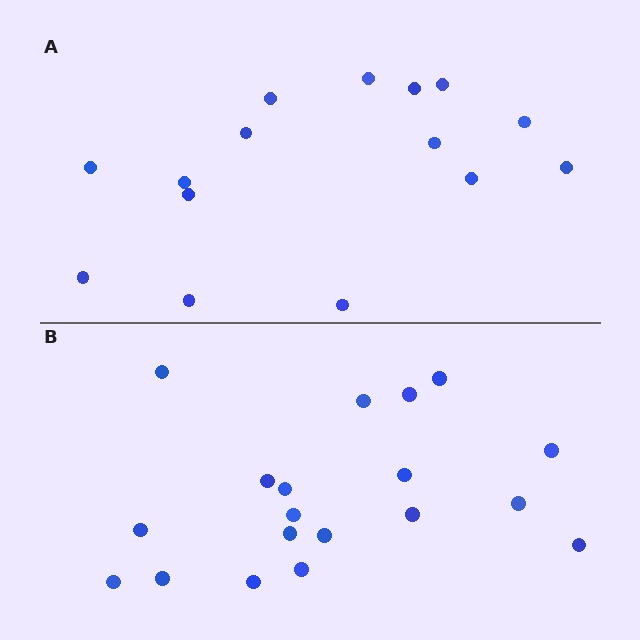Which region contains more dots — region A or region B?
Region B (the bottom region) has more dots.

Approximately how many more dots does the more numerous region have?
Region B has about 4 more dots than region A.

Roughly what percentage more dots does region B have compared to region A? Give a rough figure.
About 25% more.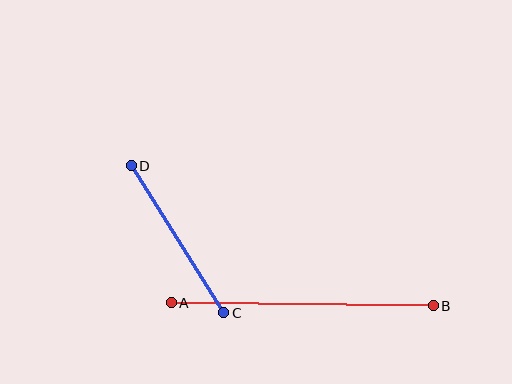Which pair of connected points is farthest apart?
Points A and B are farthest apart.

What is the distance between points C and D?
The distance is approximately 174 pixels.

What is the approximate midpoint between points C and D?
The midpoint is at approximately (177, 239) pixels.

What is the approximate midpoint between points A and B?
The midpoint is at approximately (302, 304) pixels.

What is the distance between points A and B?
The distance is approximately 262 pixels.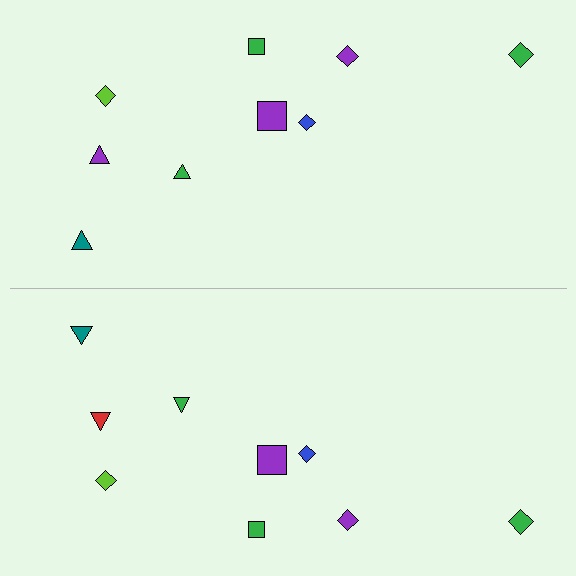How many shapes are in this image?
There are 18 shapes in this image.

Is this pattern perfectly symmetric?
No, the pattern is not perfectly symmetric. The red triangle on the bottom side breaks the symmetry — its mirror counterpart is purple.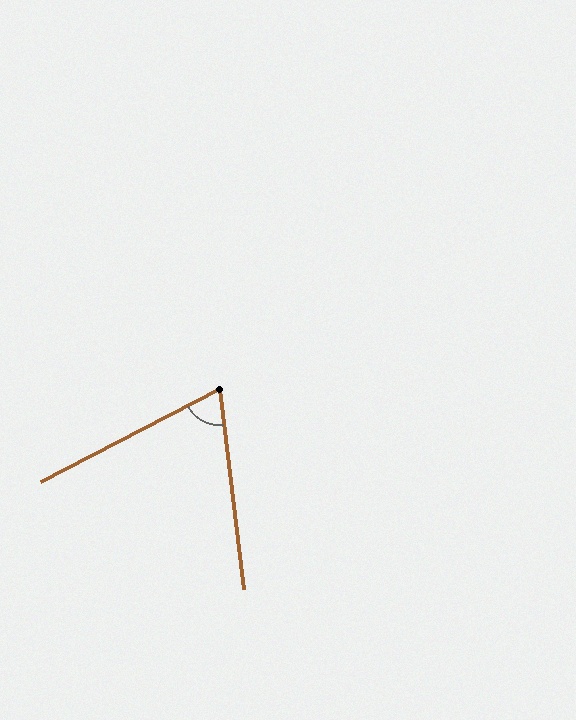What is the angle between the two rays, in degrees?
Approximately 70 degrees.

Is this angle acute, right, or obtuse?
It is acute.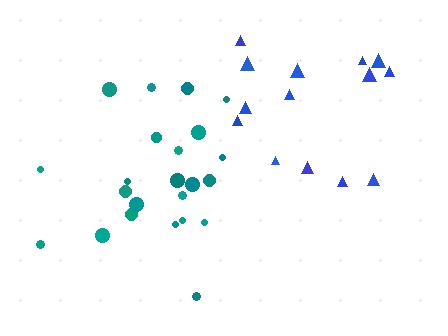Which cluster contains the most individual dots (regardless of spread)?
Teal (23).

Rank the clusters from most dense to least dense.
teal, blue.